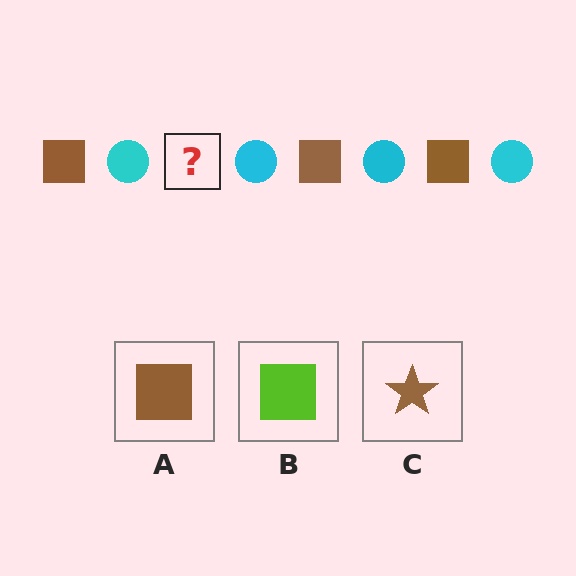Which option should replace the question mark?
Option A.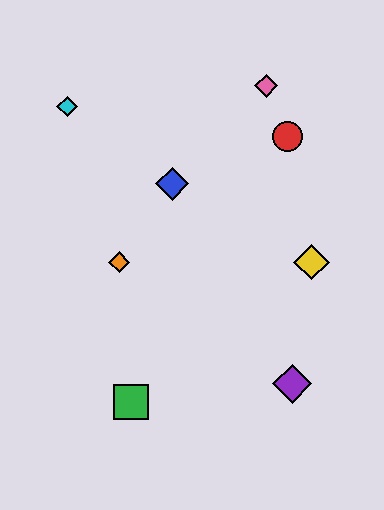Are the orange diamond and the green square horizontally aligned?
No, the orange diamond is at y≈262 and the green square is at y≈402.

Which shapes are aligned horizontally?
The yellow diamond, the orange diamond are aligned horizontally.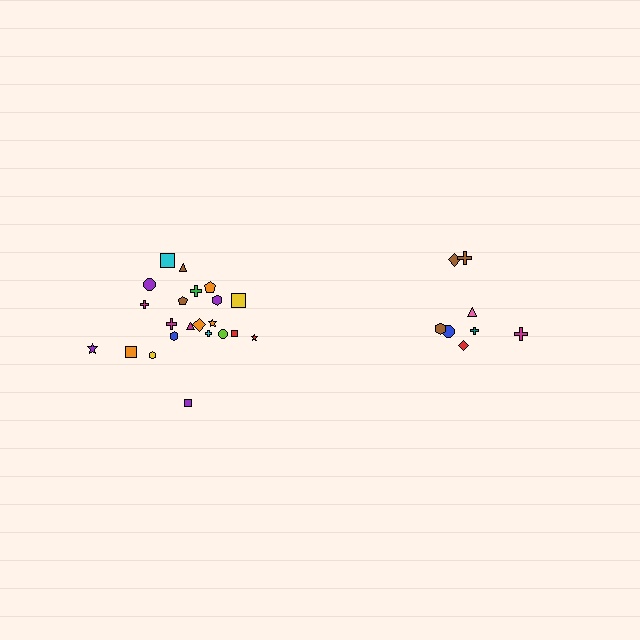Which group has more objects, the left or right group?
The left group.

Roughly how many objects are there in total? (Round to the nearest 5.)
Roughly 30 objects in total.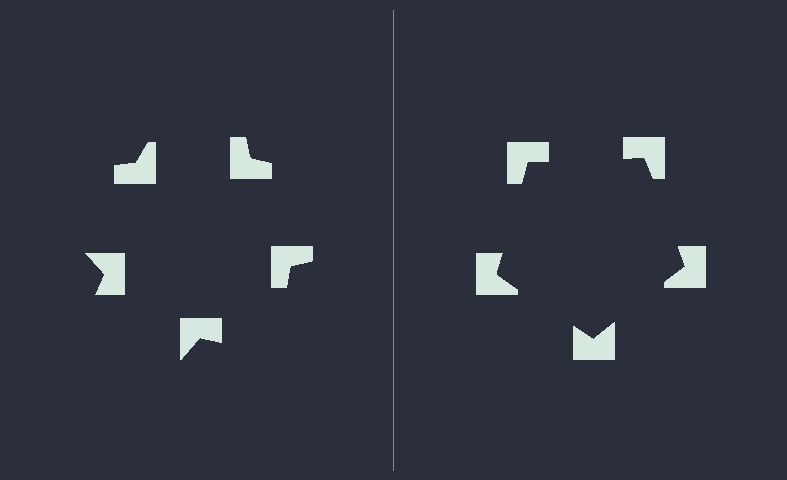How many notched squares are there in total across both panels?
10 — 5 on each side.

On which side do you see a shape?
An illusory pentagon appears on the right side. On the left side the wedge cuts are rotated, so no coherent shape forms.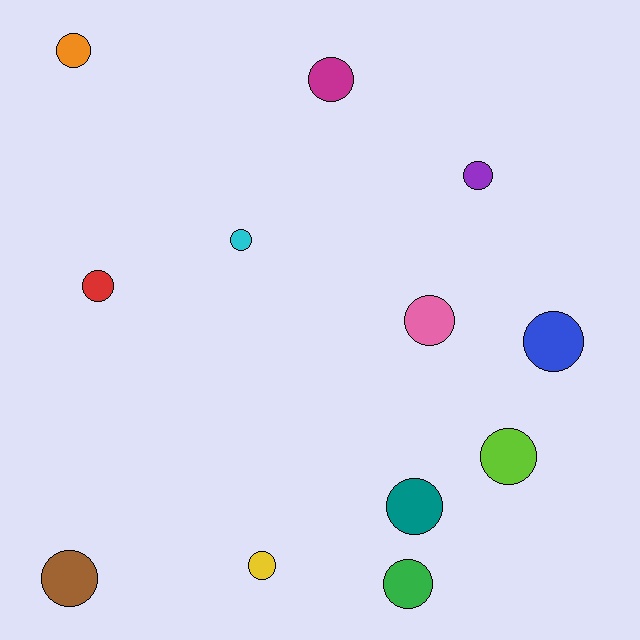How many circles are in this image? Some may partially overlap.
There are 12 circles.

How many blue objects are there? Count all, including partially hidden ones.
There is 1 blue object.